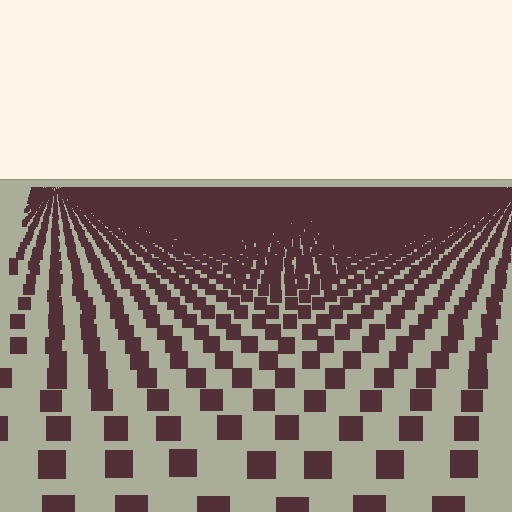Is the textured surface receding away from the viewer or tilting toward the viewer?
The surface is receding away from the viewer. Texture elements get smaller and denser toward the top.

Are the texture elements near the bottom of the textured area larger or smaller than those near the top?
Larger. Near the bottom, elements are closer to the viewer and appear at a bigger on-screen size.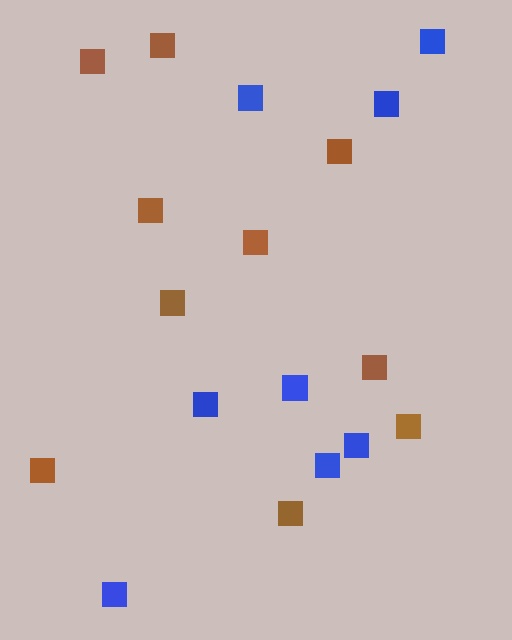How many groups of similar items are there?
There are 2 groups: one group of brown squares (10) and one group of blue squares (8).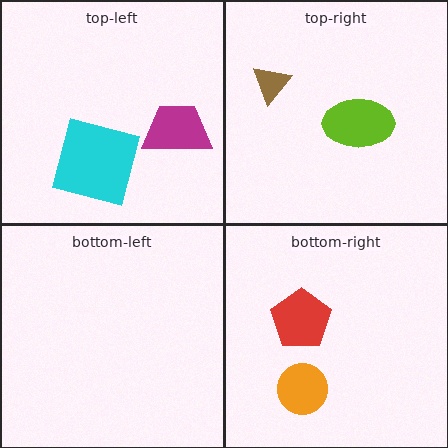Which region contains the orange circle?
The bottom-right region.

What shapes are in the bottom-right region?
The orange circle, the red pentagon.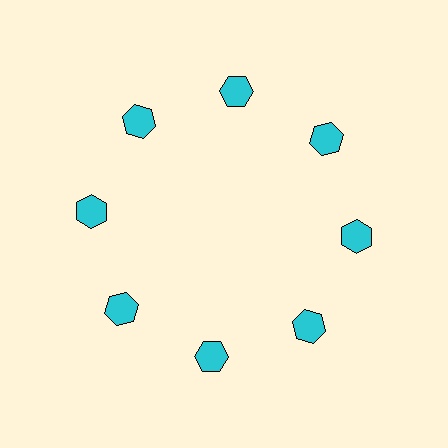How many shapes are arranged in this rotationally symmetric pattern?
There are 8 shapes, arranged in 8 groups of 1.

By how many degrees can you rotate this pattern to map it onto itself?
The pattern maps onto itself every 45 degrees of rotation.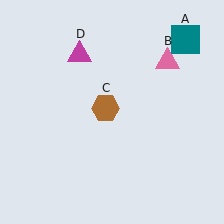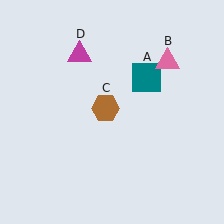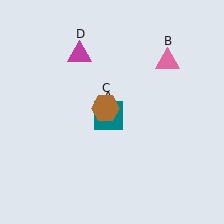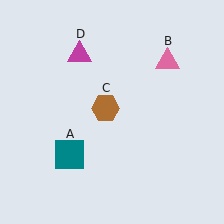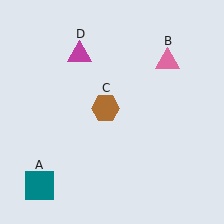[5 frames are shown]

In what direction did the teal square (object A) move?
The teal square (object A) moved down and to the left.